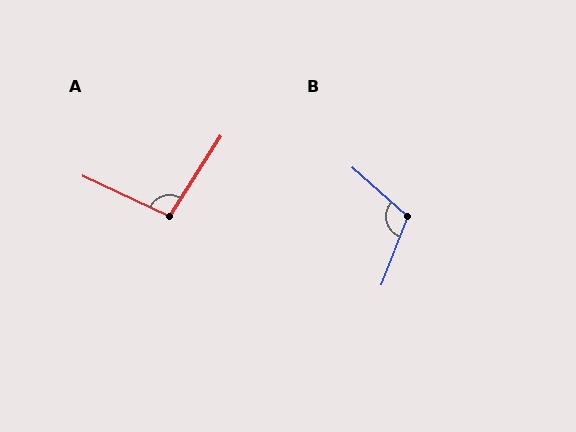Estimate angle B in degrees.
Approximately 110 degrees.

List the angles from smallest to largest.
A (98°), B (110°).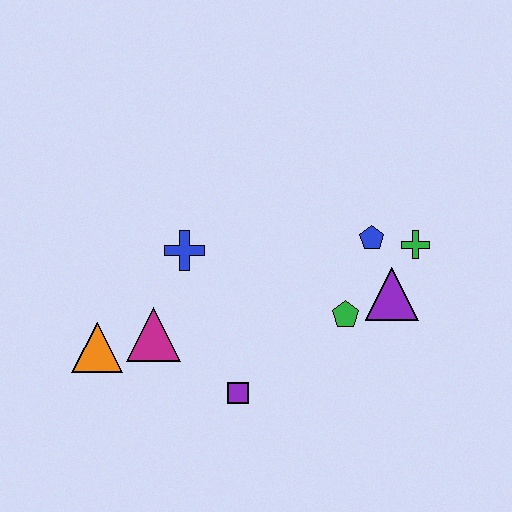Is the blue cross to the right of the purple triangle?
No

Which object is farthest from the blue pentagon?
The orange triangle is farthest from the blue pentagon.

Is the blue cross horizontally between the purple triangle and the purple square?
No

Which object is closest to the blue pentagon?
The green cross is closest to the blue pentagon.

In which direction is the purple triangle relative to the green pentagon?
The purple triangle is to the right of the green pentagon.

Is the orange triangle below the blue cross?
Yes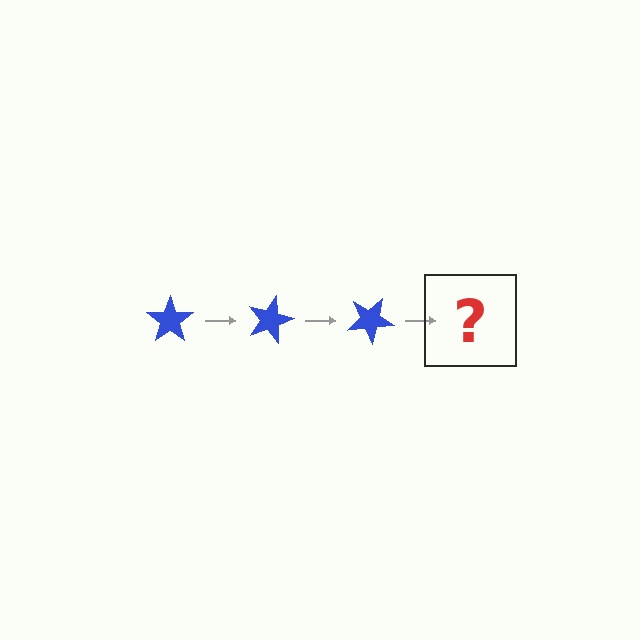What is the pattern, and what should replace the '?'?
The pattern is that the star rotates 15 degrees each step. The '?' should be a blue star rotated 45 degrees.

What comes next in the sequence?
The next element should be a blue star rotated 45 degrees.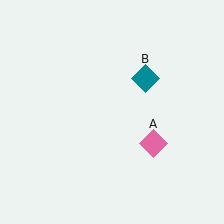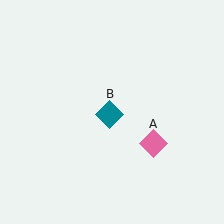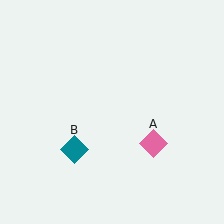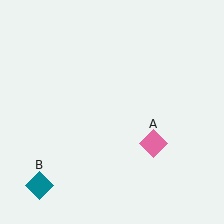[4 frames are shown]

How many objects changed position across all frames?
1 object changed position: teal diamond (object B).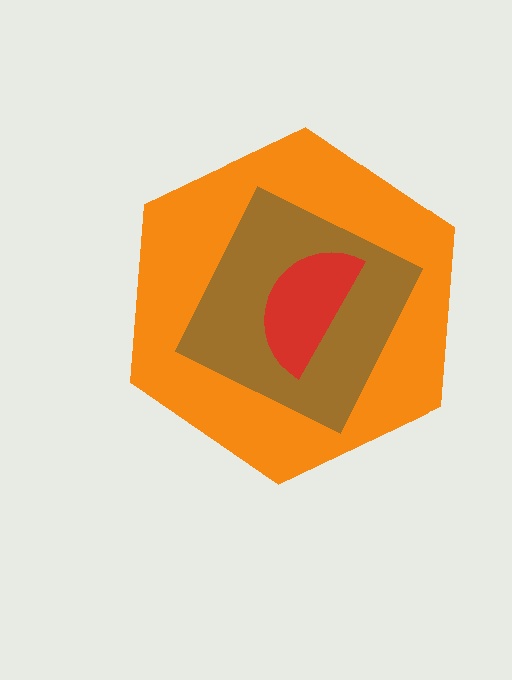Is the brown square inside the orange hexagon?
Yes.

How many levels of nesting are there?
3.